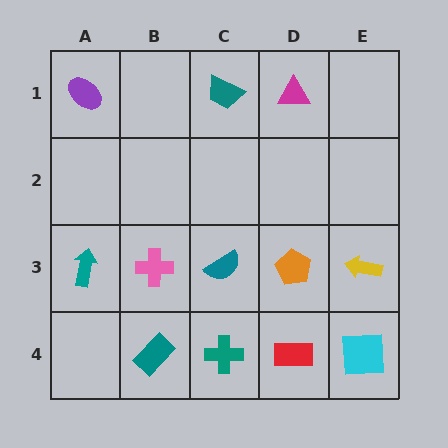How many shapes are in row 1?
3 shapes.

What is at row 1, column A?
A purple ellipse.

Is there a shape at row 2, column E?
No, that cell is empty.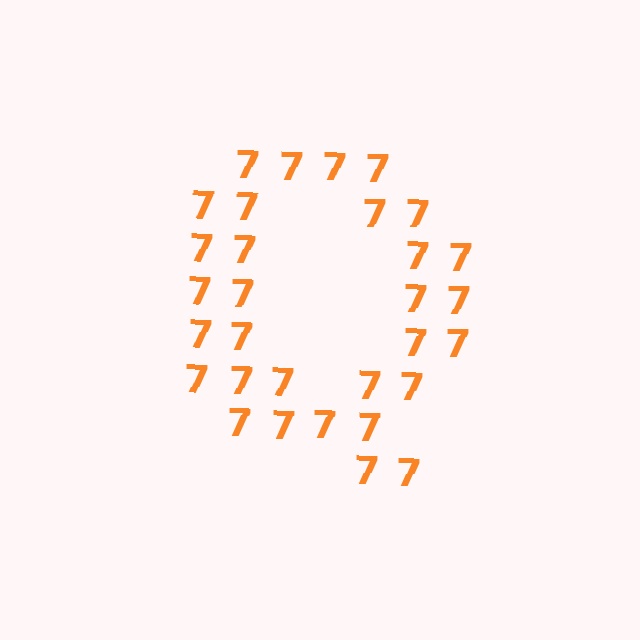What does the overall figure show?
The overall figure shows the letter Q.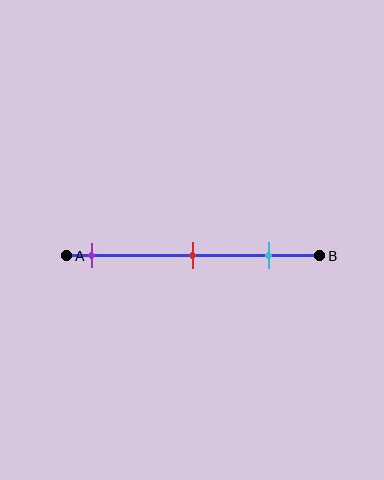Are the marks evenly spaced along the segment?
Yes, the marks are approximately evenly spaced.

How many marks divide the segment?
There are 3 marks dividing the segment.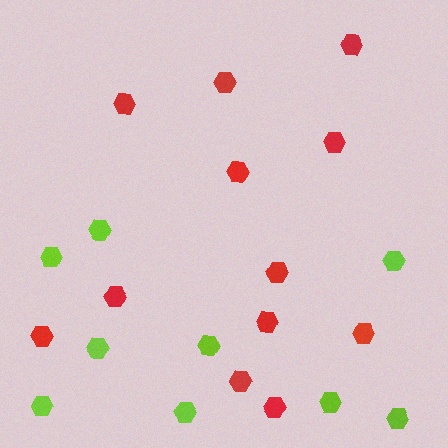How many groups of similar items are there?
There are 2 groups: one group of red hexagons (12) and one group of lime hexagons (9).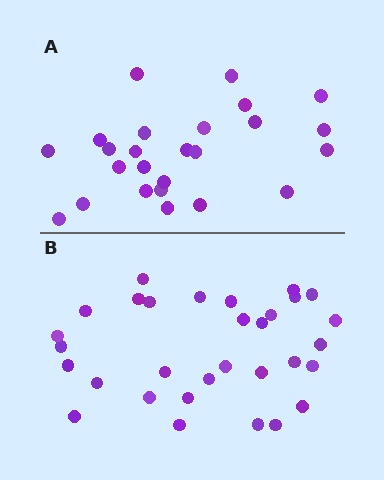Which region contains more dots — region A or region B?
Region B (the bottom region) has more dots.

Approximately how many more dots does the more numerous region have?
Region B has about 6 more dots than region A.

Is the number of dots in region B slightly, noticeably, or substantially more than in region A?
Region B has only slightly more — the two regions are fairly close. The ratio is roughly 1.2 to 1.